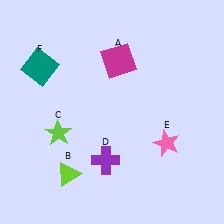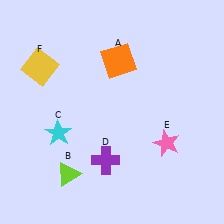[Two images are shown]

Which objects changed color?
A changed from magenta to orange. C changed from lime to cyan. F changed from teal to yellow.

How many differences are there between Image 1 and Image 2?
There are 3 differences between the two images.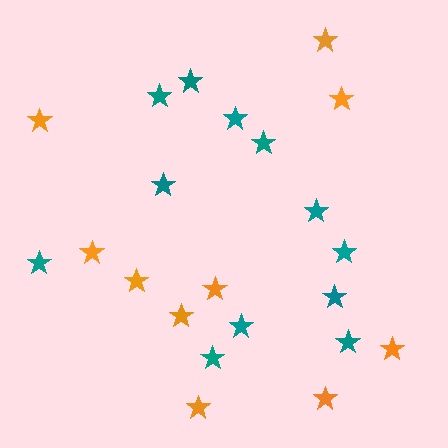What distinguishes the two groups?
There are 2 groups: one group of teal stars (12) and one group of orange stars (10).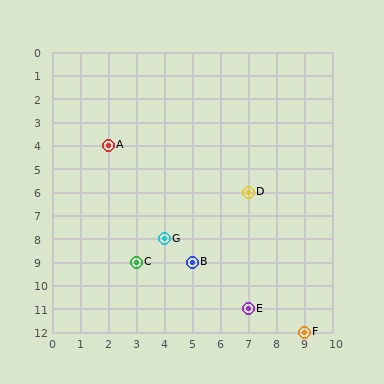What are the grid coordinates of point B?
Point B is at grid coordinates (5, 9).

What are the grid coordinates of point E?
Point E is at grid coordinates (7, 11).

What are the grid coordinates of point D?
Point D is at grid coordinates (7, 6).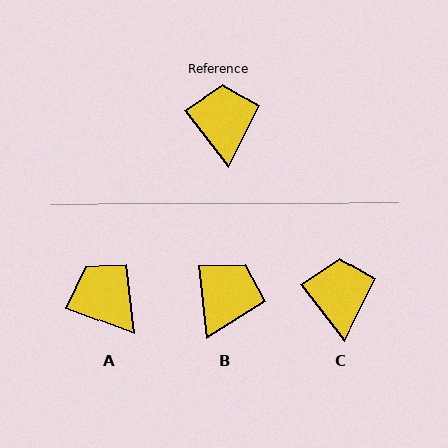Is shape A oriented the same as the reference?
No, it is off by about 32 degrees.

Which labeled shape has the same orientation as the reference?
C.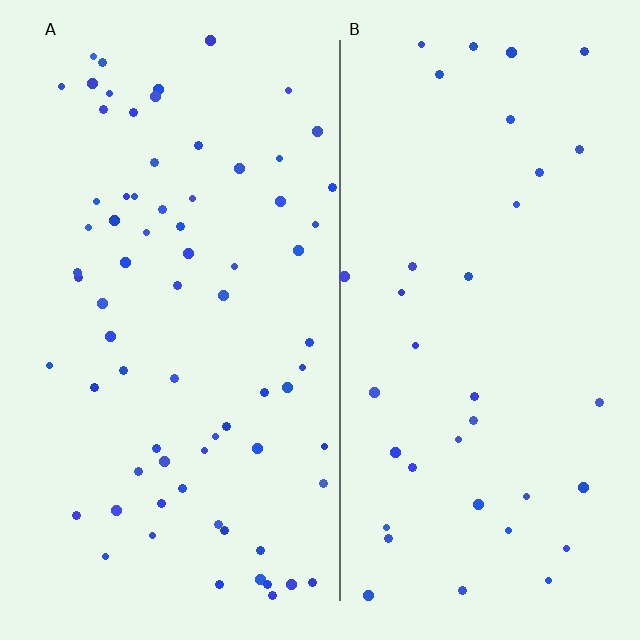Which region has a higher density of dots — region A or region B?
A (the left).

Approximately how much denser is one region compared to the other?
Approximately 2.0× — region A over region B.